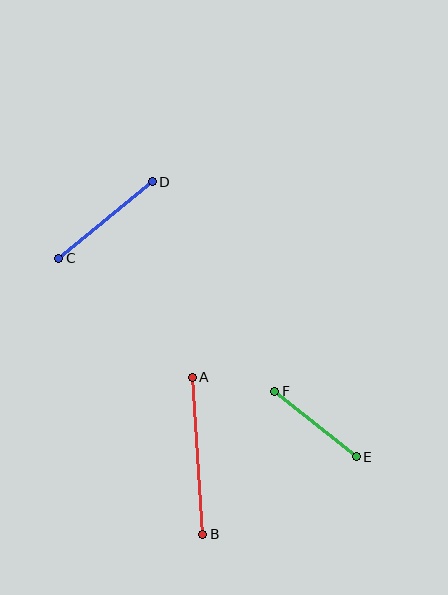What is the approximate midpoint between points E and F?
The midpoint is at approximately (316, 424) pixels.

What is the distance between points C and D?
The distance is approximately 121 pixels.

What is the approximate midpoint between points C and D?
The midpoint is at approximately (106, 220) pixels.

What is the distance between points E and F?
The distance is approximately 105 pixels.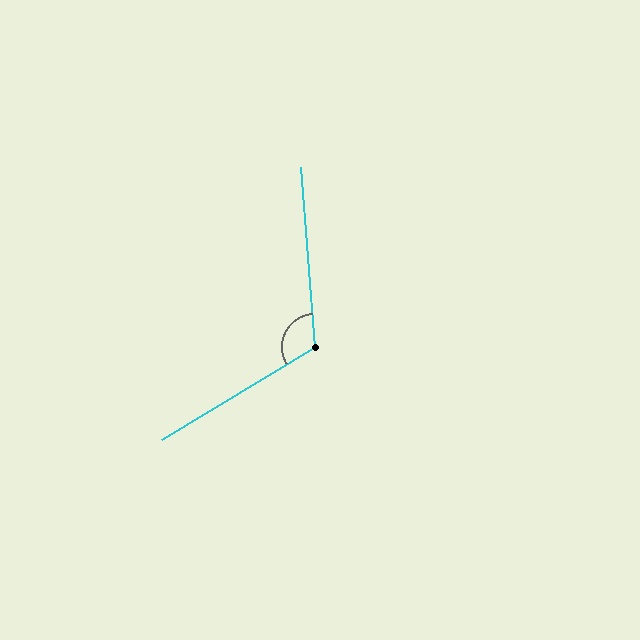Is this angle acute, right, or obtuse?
It is obtuse.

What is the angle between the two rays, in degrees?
Approximately 117 degrees.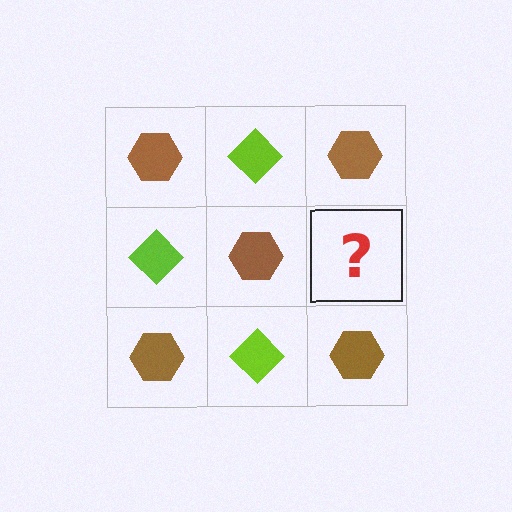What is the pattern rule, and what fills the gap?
The rule is that it alternates brown hexagon and lime diamond in a checkerboard pattern. The gap should be filled with a lime diamond.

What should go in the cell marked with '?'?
The missing cell should contain a lime diamond.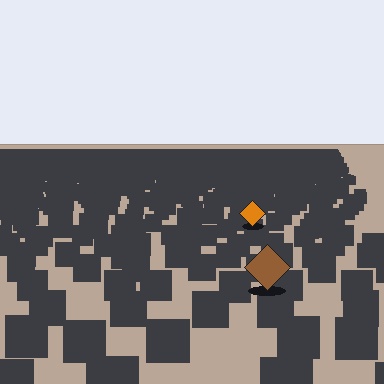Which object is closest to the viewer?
The brown diamond is closest. The texture marks near it are larger and more spread out.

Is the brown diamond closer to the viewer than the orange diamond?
Yes. The brown diamond is closer — you can tell from the texture gradient: the ground texture is coarser near it.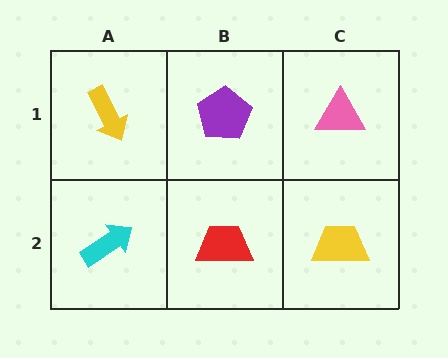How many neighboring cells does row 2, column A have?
2.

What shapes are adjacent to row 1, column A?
A cyan arrow (row 2, column A), a purple pentagon (row 1, column B).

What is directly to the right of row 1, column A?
A purple pentagon.